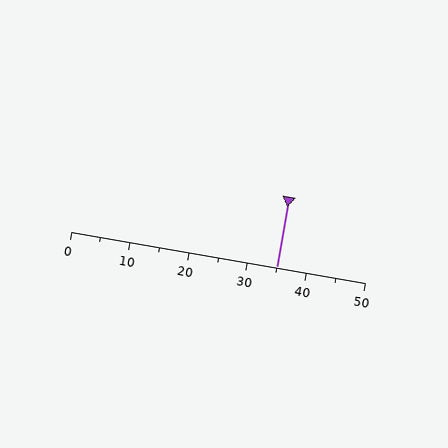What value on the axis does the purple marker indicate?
The marker indicates approximately 35.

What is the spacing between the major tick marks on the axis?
The major ticks are spaced 10 apart.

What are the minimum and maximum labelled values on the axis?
The axis runs from 0 to 50.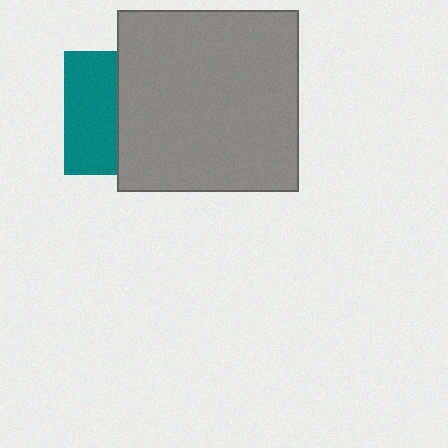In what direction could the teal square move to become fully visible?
The teal square could move left. That would shift it out from behind the gray square entirely.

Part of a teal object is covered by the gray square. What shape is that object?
It is a square.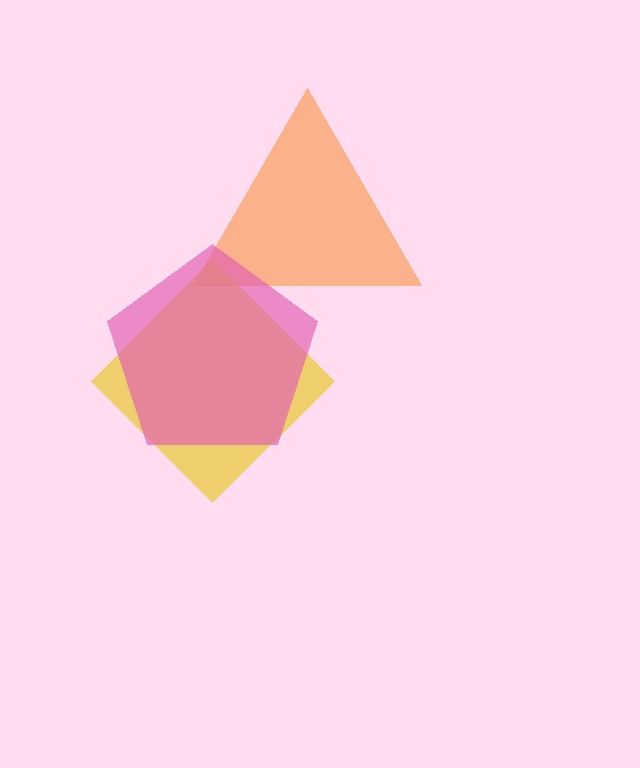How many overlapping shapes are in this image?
There are 3 overlapping shapes in the image.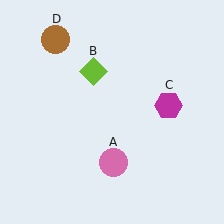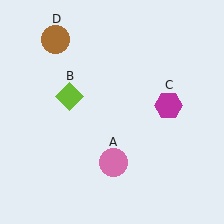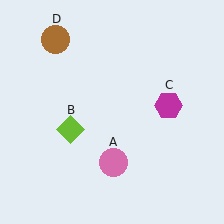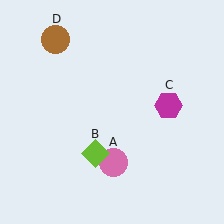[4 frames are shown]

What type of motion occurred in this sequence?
The lime diamond (object B) rotated counterclockwise around the center of the scene.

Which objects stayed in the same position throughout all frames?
Pink circle (object A) and magenta hexagon (object C) and brown circle (object D) remained stationary.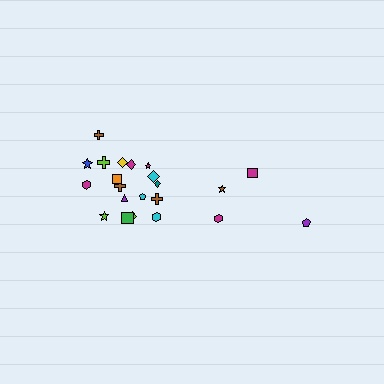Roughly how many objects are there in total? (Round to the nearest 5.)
Roughly 20 objects in total.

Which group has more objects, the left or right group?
The left group.